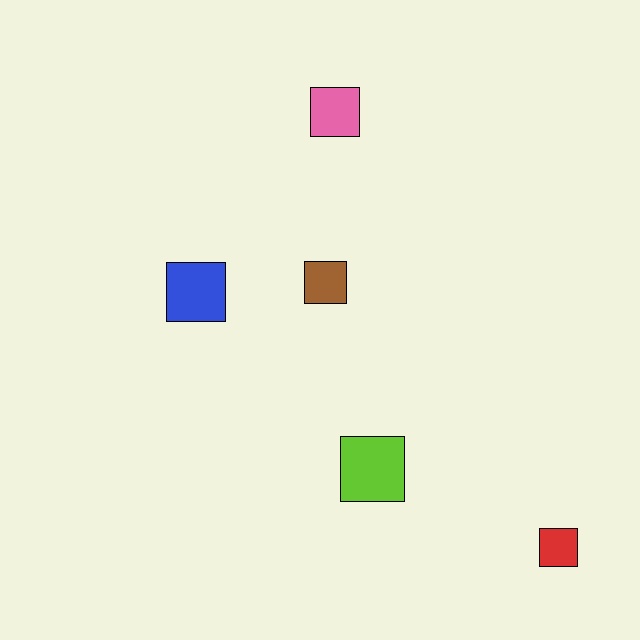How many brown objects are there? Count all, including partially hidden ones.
There is 1 brown object.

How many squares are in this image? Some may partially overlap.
There are 5 squares.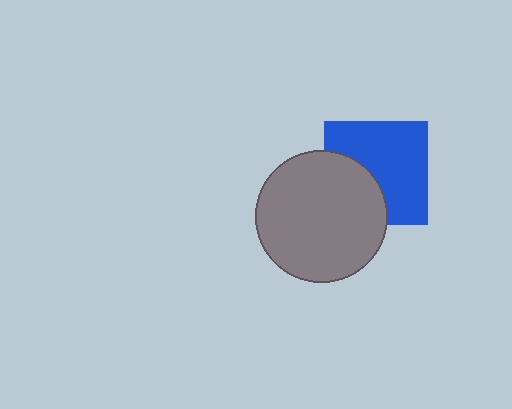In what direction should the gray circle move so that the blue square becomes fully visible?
The gray circle should move toward the lower-left. That is the shortest direction to clear the overlap and leave the blue square fully visible.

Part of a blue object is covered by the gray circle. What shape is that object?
It is a square.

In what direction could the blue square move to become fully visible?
The blue square could move toward the upper-right. That would shift it out from behind the gray circle entirely.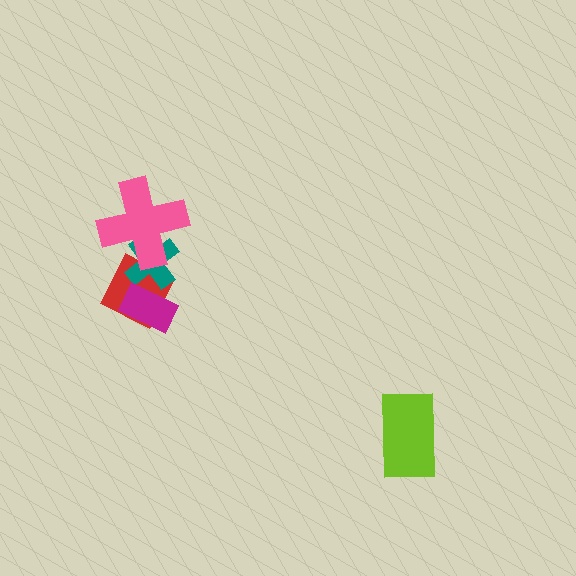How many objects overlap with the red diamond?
3 objects overlap with the red diamond.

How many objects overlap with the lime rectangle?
0 objects overlap with the lime rectangle.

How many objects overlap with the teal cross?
3 objects overlap with the teal cross.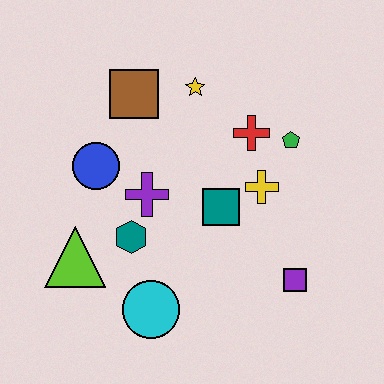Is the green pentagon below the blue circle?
No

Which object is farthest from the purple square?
The brown square is farthest from the purple square.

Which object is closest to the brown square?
The yellow star is closest to the brown square.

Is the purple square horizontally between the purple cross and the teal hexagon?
No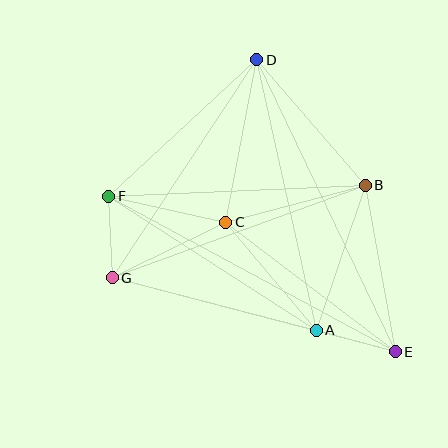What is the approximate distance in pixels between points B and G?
The distance between B and G is approximately 269 pixels.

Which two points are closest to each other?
Points F and G are closest to each other.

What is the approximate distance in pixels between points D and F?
The distance between D and F is approximately 201 pixels.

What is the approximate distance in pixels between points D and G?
The distance between D and G is approximately 262 pixels.